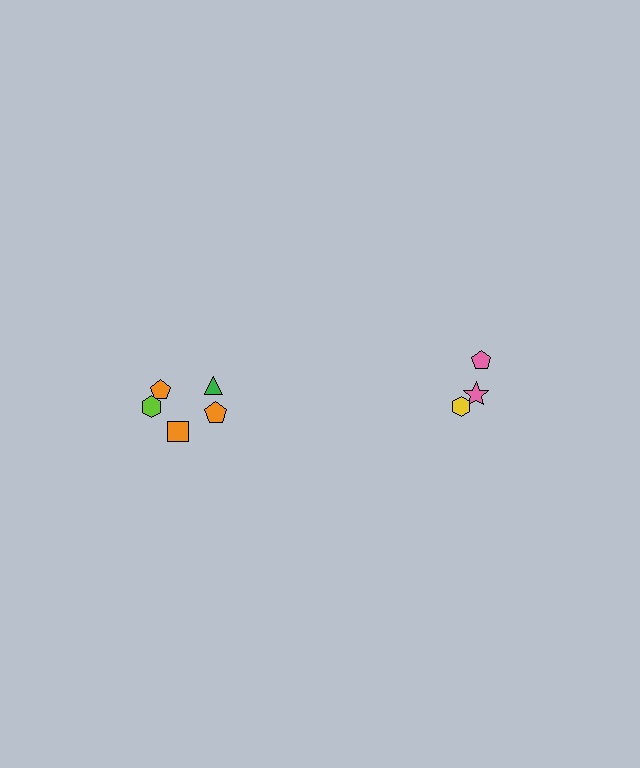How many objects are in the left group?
There are 5 objects.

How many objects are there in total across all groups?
There are 8 objects.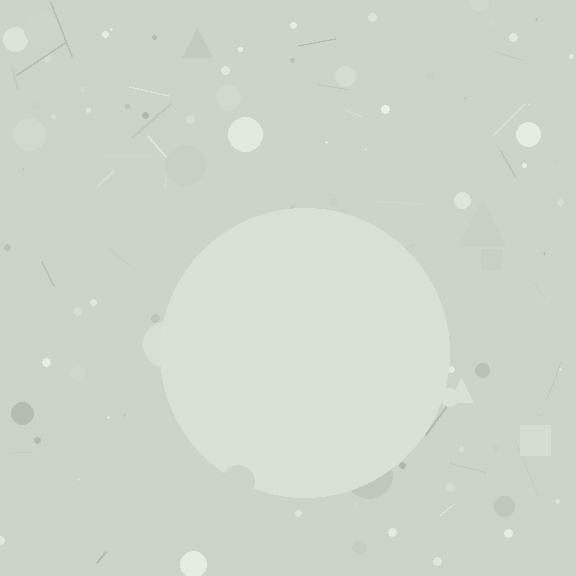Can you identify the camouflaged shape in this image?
The camouflaged shape is a circle.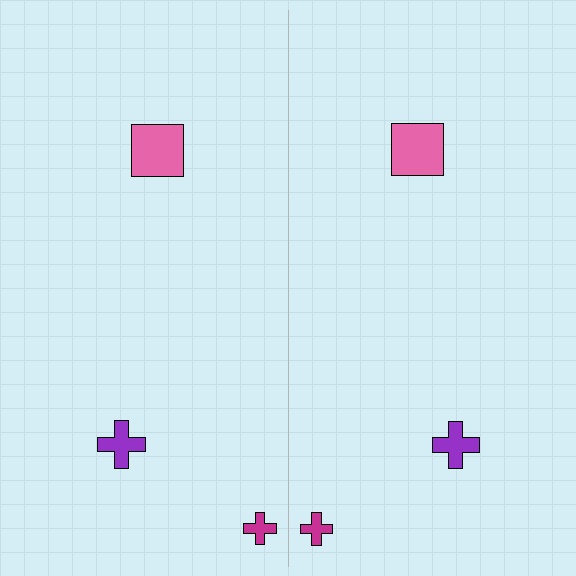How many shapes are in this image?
There are 6 shapes in this image.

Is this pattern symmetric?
Yes, this pattern has bilateral (reflection) symmetry.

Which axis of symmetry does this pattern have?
The pattern has a vertical axis of symmetry running through the center of the image.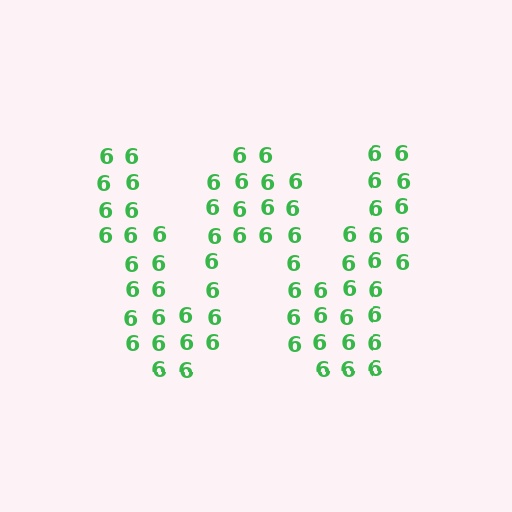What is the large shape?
The large shape is the letter W.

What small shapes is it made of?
It is made of small digit 6's.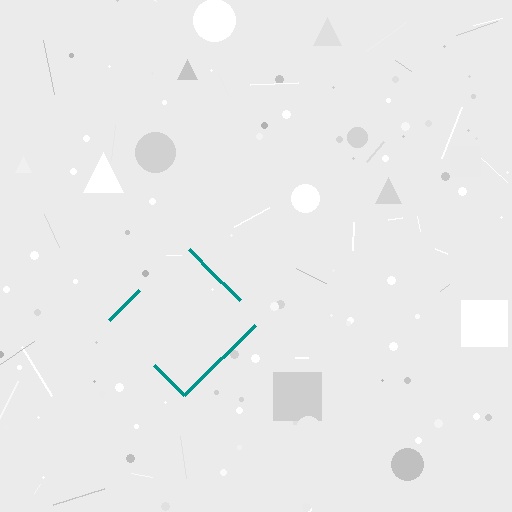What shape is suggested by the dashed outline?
The dashed outline suggests a diamond.